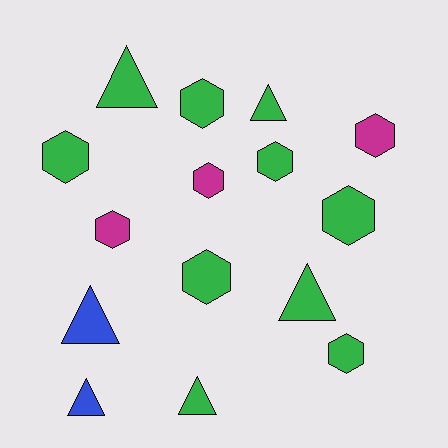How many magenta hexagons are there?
There are 3 magenta hexagons.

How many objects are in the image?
There are 15 objects.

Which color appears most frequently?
Green, with 10 objects.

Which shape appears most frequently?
Hexagon, with 9 objects.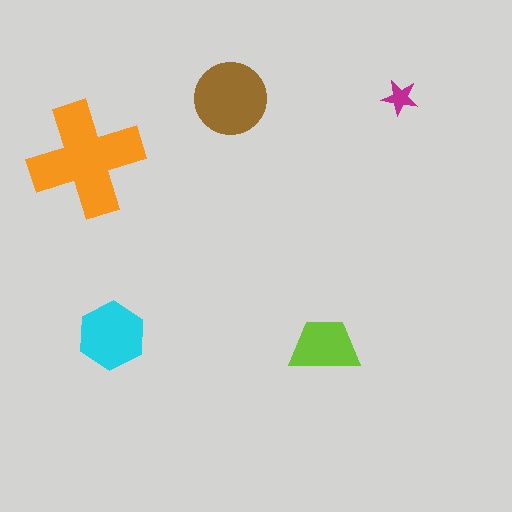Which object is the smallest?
The magenta star.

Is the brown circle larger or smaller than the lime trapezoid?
Larger.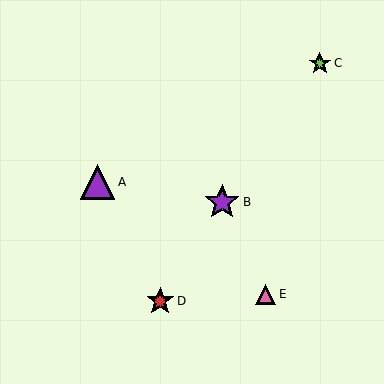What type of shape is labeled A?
Shape A is a purple triangle.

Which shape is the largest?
The purple star (labeled B) is the largest.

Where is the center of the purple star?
The center of the purple star is at (222, 202).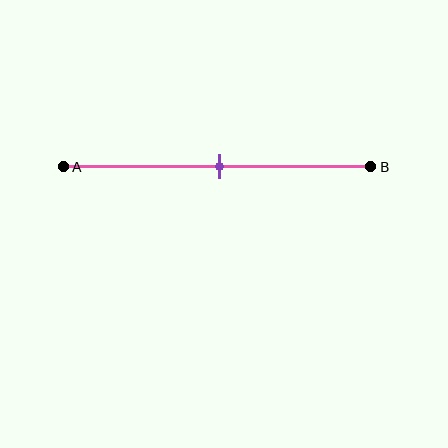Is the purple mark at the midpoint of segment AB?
Yes, the mark is approximately at the midpoint.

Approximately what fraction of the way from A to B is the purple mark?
The purple mark is approximately 50% of the way from A to B.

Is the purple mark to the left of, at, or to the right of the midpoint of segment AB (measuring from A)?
The purple mark is approximately at the midpoint of segment AB.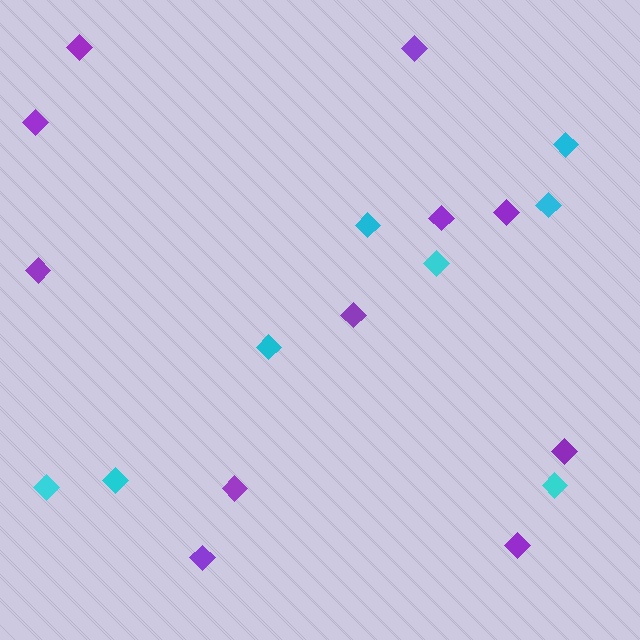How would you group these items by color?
There are 2 groups: one group of purple diamonds (11) and one group of cyan diamonds (8).